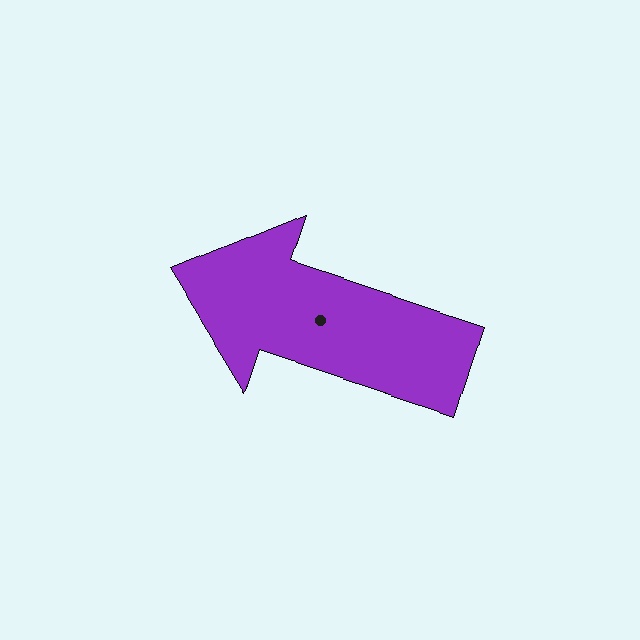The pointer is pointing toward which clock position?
Roughly 10 o'clock.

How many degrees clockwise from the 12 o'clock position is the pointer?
Approximately 288 degrees.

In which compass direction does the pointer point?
West.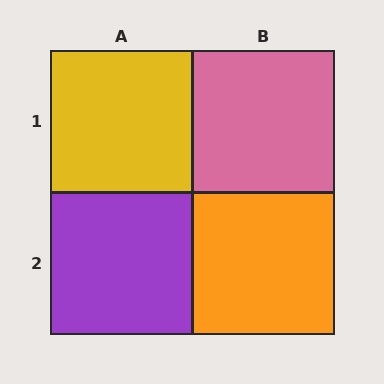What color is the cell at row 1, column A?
Yellow.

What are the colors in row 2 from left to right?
Purple, orange.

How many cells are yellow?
1 cell is yellow.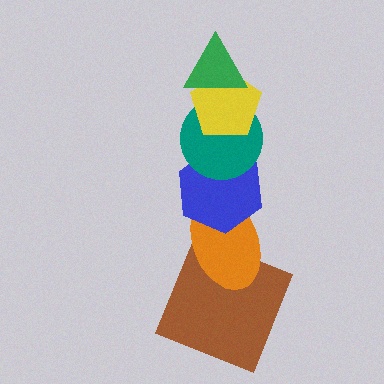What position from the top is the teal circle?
The teal circle is 3rd from the top.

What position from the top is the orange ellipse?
The orange ellipse is 5th from the top.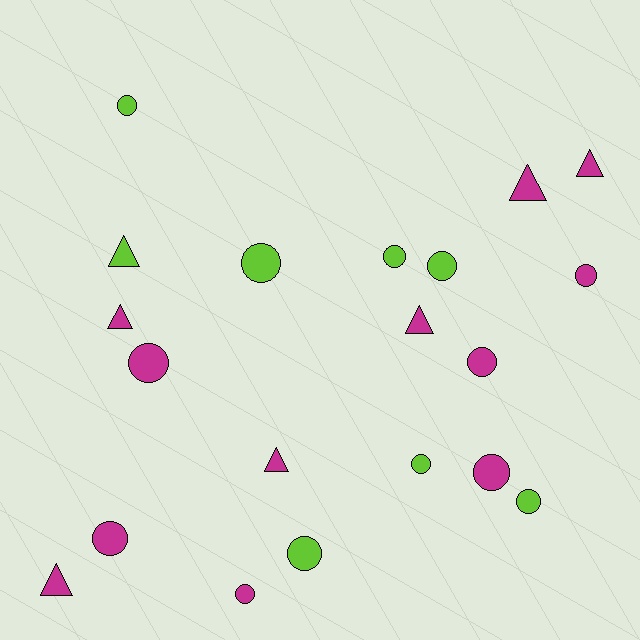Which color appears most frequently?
Magenta, with 12 objects.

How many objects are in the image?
There are 20 objects.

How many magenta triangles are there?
There are 6 magenta triangles.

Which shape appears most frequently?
Circle, with 13 objects.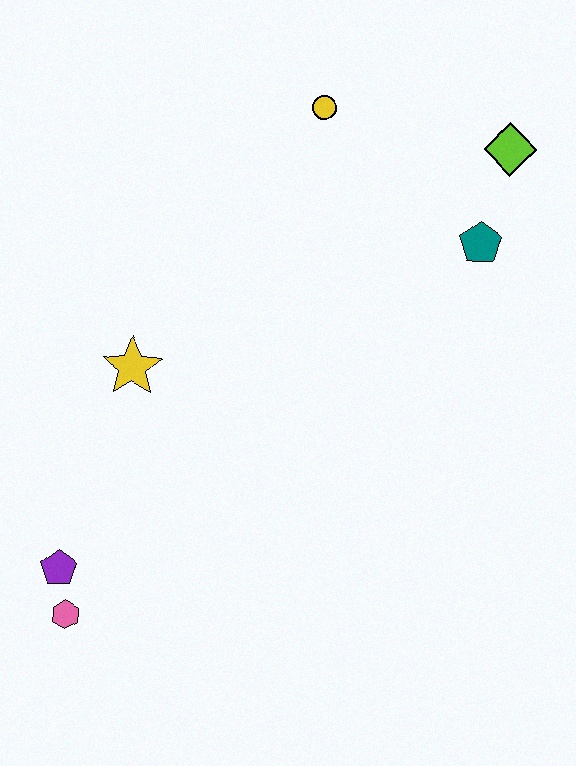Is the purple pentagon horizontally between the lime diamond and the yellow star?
No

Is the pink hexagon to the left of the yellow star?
Yes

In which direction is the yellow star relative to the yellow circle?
The yellow star is below the yellow circle.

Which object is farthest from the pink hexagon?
The lime diamond is farthest from the pink hexagon.